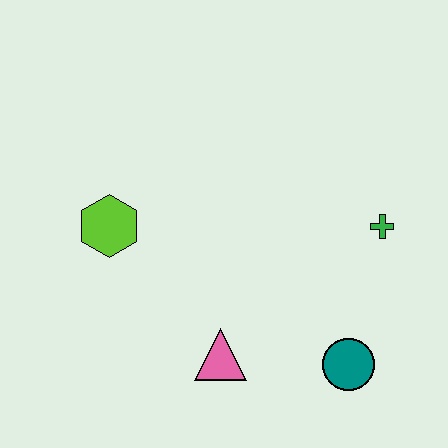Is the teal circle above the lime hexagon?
No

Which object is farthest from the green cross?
The lime hexagon is farthest from the green cross.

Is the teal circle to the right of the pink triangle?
Yes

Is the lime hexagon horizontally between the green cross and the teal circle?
No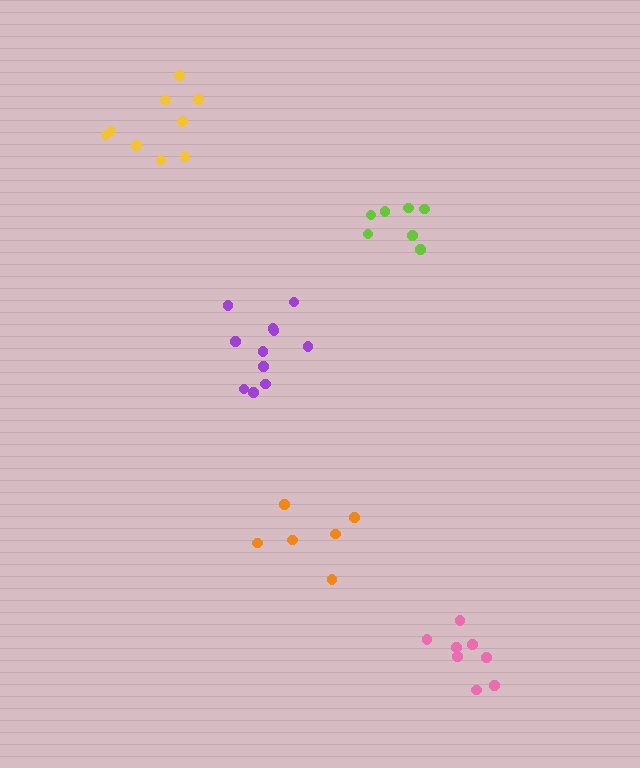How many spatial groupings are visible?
There are 5 spatial groupings.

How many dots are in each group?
Group 1: 6 dots, Group 2: 8 dots, Group 3: 7 dots, Group 4: 11 dots, Group 5: 9 dots (41 total).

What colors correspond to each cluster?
The clusters are colored: orange, pink, lime, purple, yellow.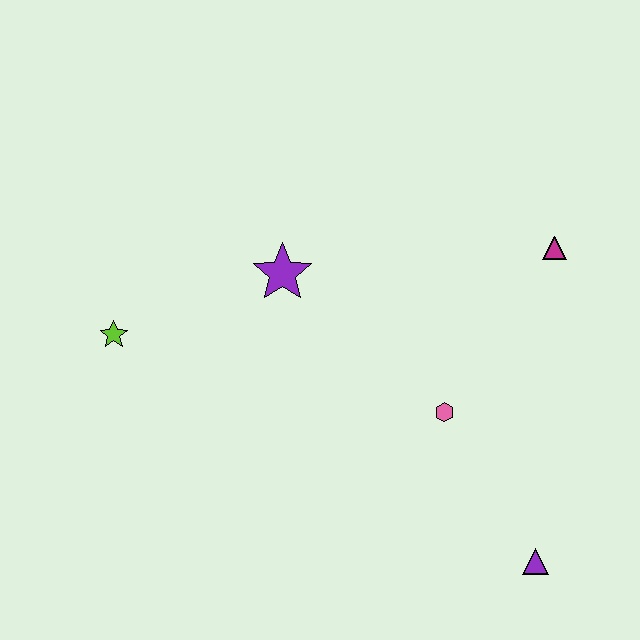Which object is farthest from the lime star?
The purple triangle is farthest from the lime star.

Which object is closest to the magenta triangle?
The pink hexagon is closest to the magenta triangle.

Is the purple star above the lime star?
Yes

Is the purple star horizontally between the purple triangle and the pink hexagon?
No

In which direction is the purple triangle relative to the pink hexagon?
The purple triangle is below the pink hexagon.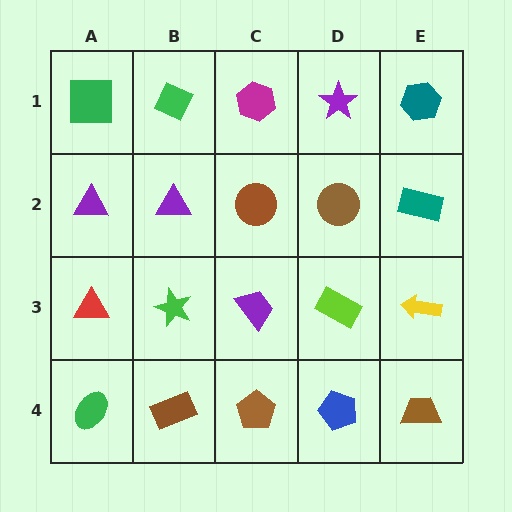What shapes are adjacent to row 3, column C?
A brown circle (row 2, column C), a brown pentagon (row 4, column C), a green star (row 3, column B), a lime rectangle (row 3, column D).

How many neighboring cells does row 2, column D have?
4.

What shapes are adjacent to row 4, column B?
A green star (row 3, column B), a green ellipse (row 4, column A), a brown pentagon (row 4, column C).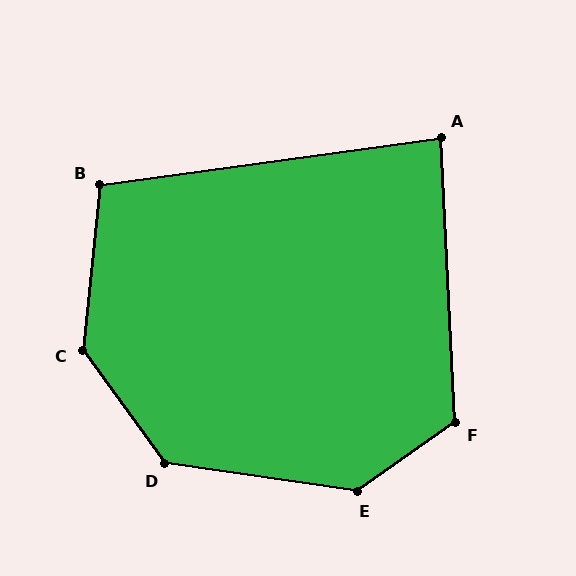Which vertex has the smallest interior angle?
A, at approximately 85 degrees.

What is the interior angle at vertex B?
Approximately 104 degrees (obtuse).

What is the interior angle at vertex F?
Approximately 122 degrees (obtuse).